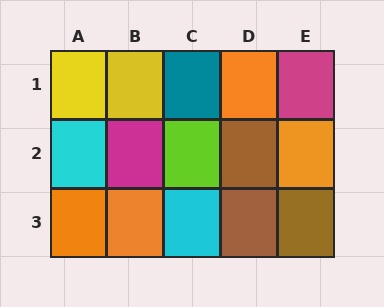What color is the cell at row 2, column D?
Brown.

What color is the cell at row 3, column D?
Brown.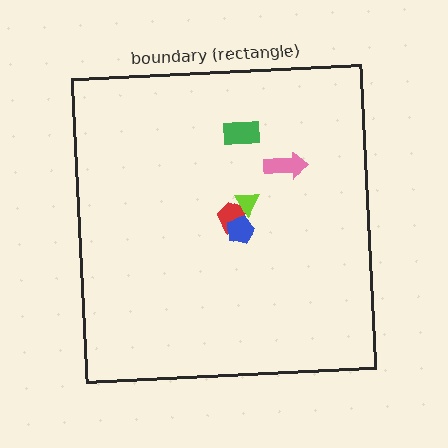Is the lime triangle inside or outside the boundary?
Inside.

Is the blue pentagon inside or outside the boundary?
Inside.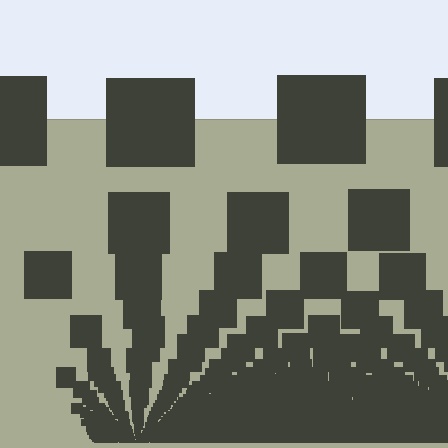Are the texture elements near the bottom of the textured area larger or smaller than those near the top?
Smaller. The gradient is inverted — elements near the bottom are smaller and denser.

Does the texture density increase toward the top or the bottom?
Density increases toward the bottom.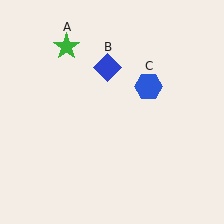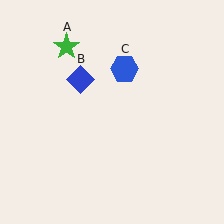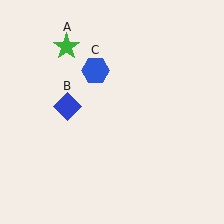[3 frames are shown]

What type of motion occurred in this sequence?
The blue diamond (object B), blue hexagon (object C) rotated counterclockwise around the center of the scene.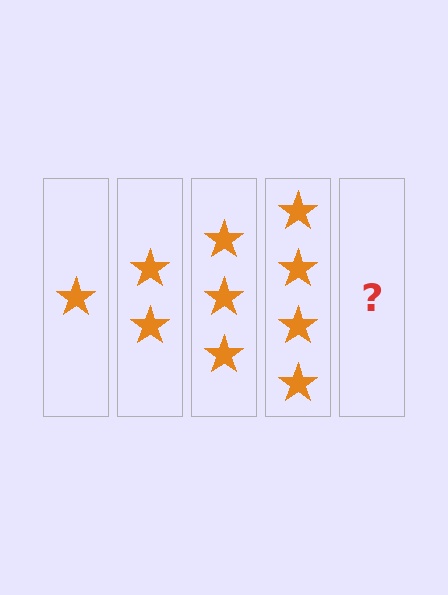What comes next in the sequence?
The next element should be 5 stars.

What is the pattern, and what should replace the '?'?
The pattern is that each step adds one more star. The '?' should be 5 stars.